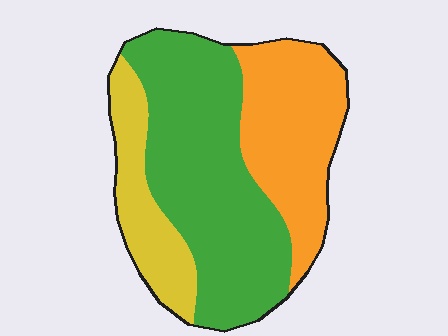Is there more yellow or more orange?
Orange.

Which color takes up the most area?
Green, at roughly 50%.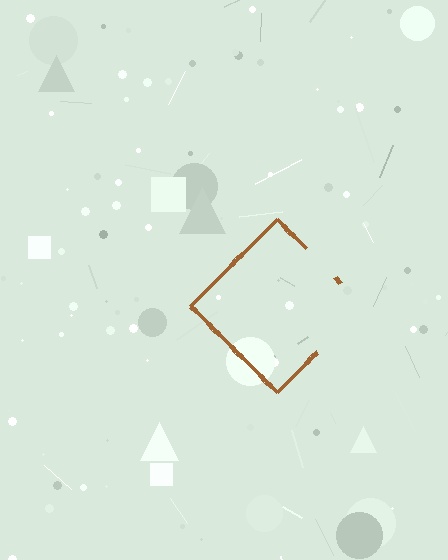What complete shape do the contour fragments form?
The contour fragments form a diamond.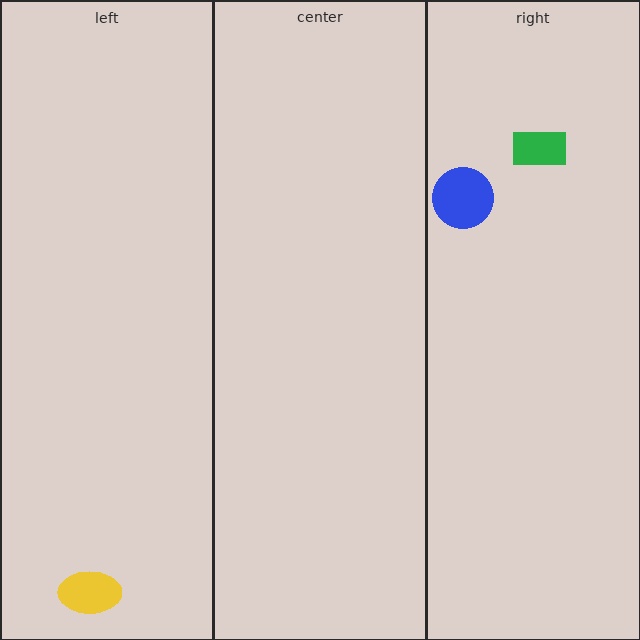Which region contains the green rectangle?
The right region.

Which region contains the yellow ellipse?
The left region.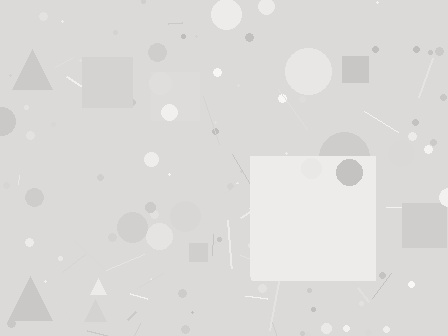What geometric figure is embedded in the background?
A square is embedded in the background.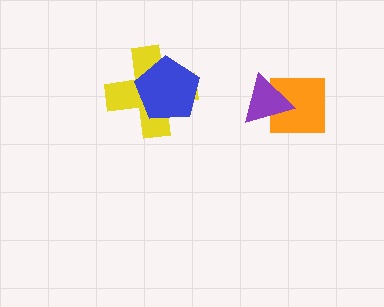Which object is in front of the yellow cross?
The blue pentagon is in front of the yellow cross.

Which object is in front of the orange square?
The purple triangle is in front of the orange square.